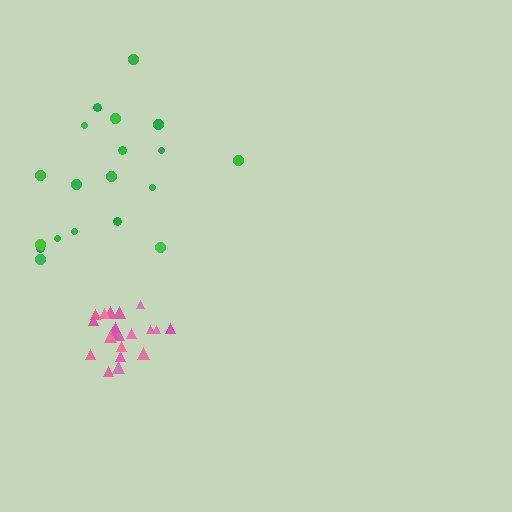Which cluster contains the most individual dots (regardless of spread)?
Pink (20).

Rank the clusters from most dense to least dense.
pink, green.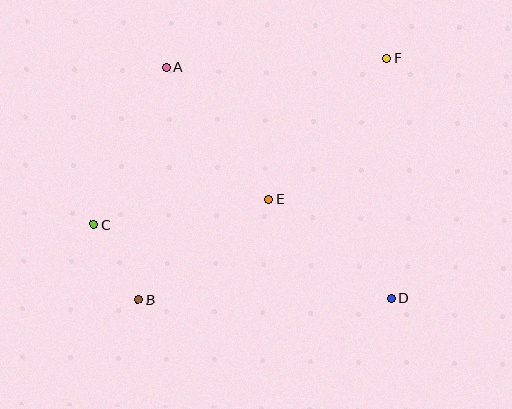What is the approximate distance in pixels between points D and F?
The distance between D and F is approximately 240 pixels.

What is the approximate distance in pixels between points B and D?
The distance between B and D is approximately 253 pixels.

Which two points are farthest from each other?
Points B and F are farthest from each other.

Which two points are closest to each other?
Points B and C are closest to each other.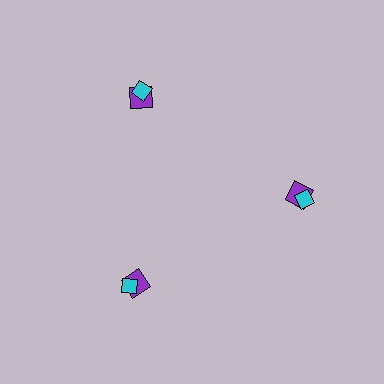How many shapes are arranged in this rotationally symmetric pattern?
There are 6 shapes, arranged in 3 groups of 2.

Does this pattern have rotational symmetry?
Yes, this pattern has 3-fold rotational symmetry. It looks the same after rotating 120 degrees around the center.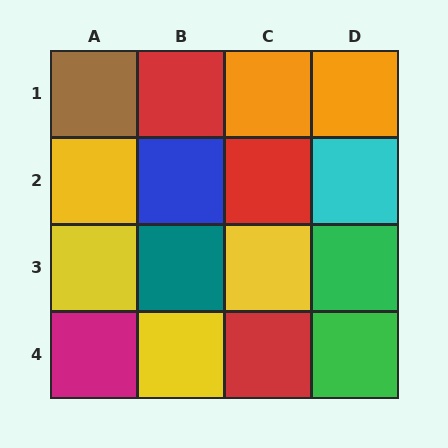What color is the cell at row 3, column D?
Green.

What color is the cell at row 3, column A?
Yellow.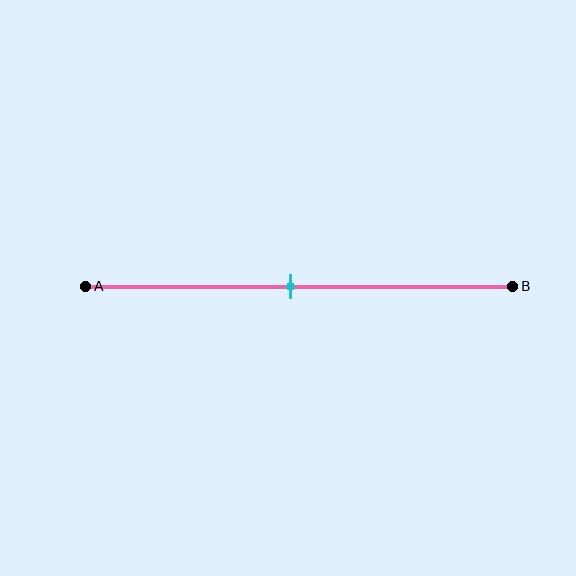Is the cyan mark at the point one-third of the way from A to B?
No, the mark is at about 50% from A, not at the 33% one-third point.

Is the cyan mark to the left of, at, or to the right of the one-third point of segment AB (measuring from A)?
The cyan mark is to the right of the one-third point of segment AB.